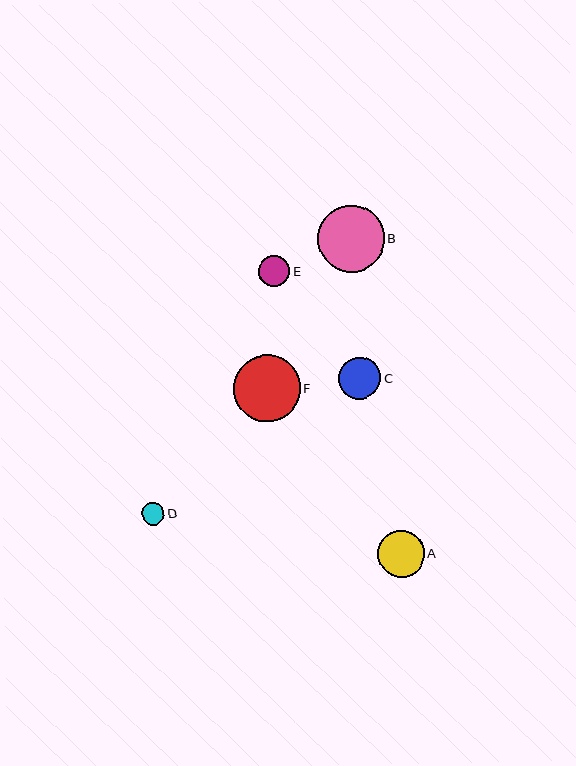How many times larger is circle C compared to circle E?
Circle C is approximately 1.3 times the size of circle E.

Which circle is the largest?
Circle B is the largest with a size of approximately 67 pixels.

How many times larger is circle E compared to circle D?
Circle E is approximately 1.4 times the size of circle D.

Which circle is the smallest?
Circle D is the smallest with a size of approximately 22 pixels.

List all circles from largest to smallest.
From largest to smallest: B, F, A, C, E, D.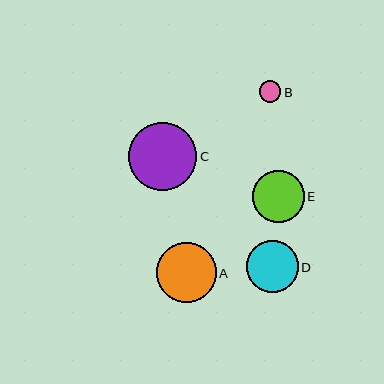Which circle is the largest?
Circle C is the largest with a size of approximately 68 pixels.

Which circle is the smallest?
Circle B is the smallest with a size of approximately 22 pixels.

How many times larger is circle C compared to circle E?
Circle C is approximately 1.3 times the size of circle E.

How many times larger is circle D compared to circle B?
Circle D is approximately 2.4 times the size of circle B.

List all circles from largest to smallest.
From largest to smallest: C, A, E, D, B.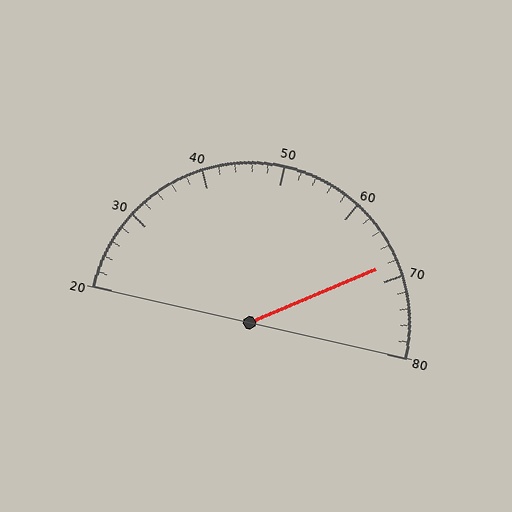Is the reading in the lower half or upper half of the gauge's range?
The reading is in the upper half of the range (20 to 80).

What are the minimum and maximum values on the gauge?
The gauge ranges from 20 to 80.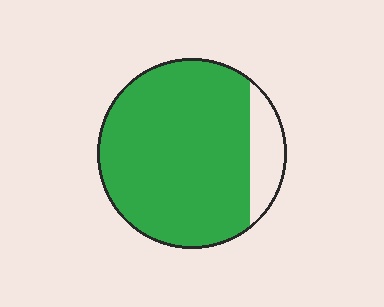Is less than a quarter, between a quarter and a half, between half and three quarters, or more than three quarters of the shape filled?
More than three quarters.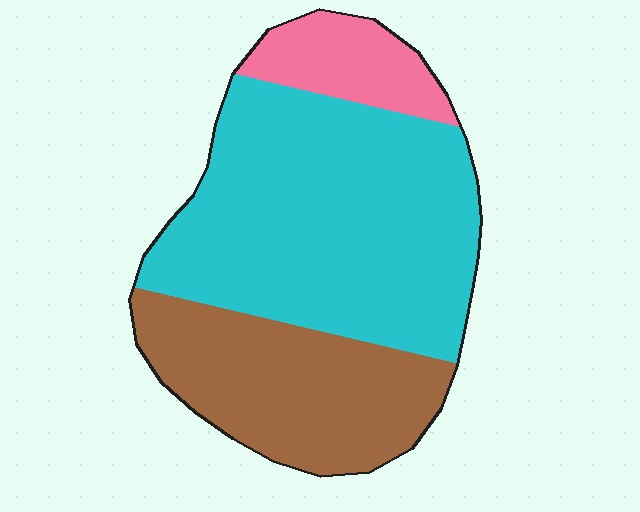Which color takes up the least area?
Pink, at roughly 10%.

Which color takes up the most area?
Cyan, at roughly 55%.